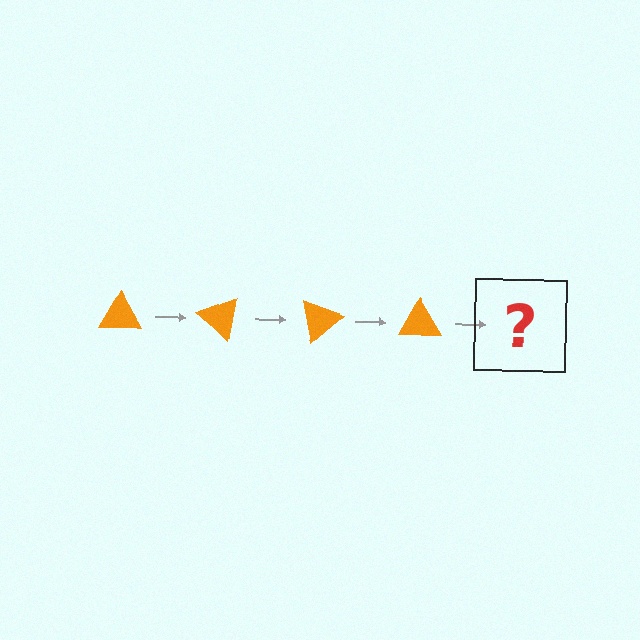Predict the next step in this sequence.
The next step is an orange triangle rotated 160 degrees.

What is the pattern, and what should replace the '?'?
The pattern is that the triangle rotates 40 degrees each step. The '?' should be an orange triangle rotated 160 degrees.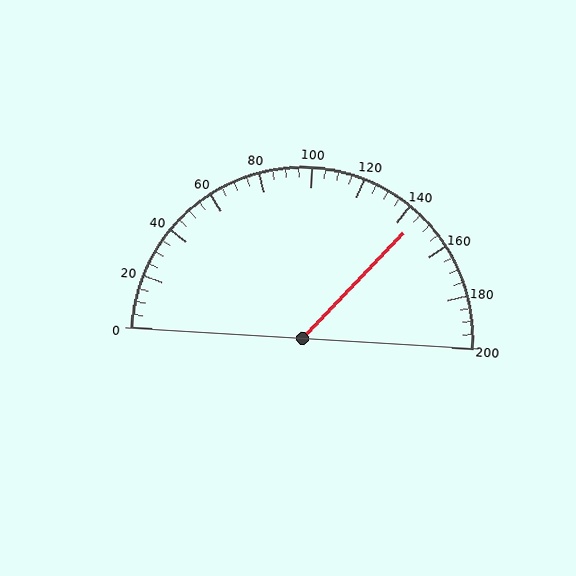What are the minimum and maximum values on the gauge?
The gauge ranges from 0 to 200.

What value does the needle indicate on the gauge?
The needle indicates approximately 145.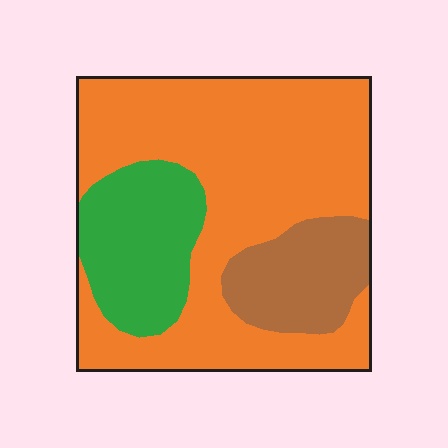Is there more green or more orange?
Orange.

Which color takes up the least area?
Brown, at roughly 15%.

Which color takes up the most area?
Orange, at roughly 65%.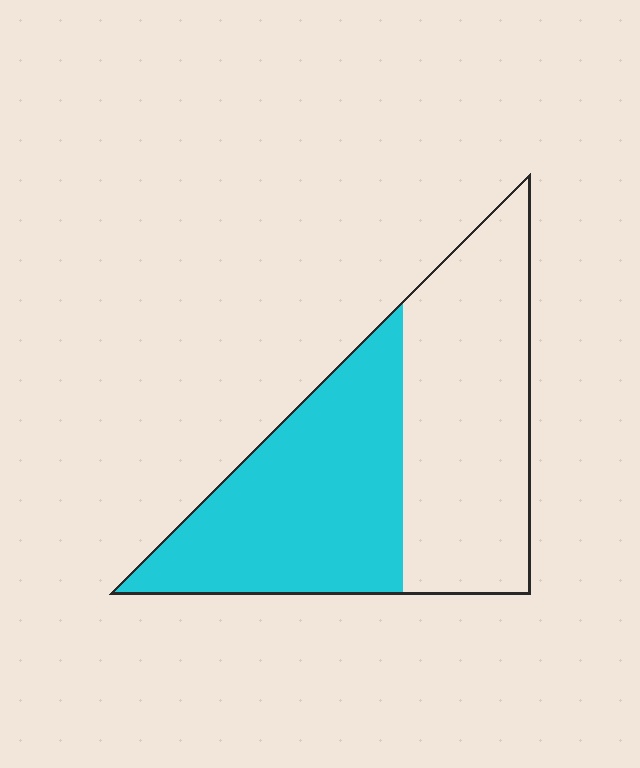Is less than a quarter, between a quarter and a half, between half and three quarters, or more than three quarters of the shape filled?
Between a quarter and a half.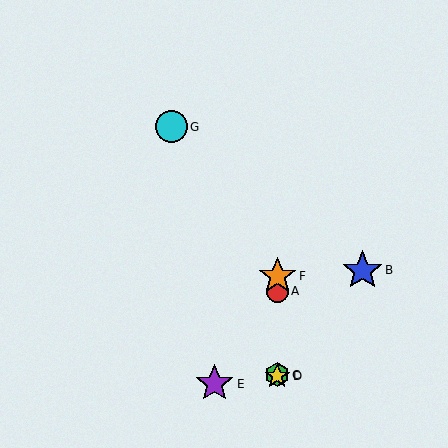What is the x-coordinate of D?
Object D is at x≈277.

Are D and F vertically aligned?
Yes, both are at x≈277.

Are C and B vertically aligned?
No, C is at x≈277 and B is at x≈363.